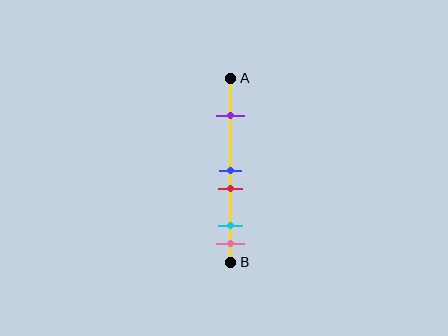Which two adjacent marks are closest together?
The blue and red marks are the closest adjacent pair.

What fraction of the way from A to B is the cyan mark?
The cyan mark is approximately 80% (0.8) of the way from A to B.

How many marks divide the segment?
There are 5 marks dividing the segment.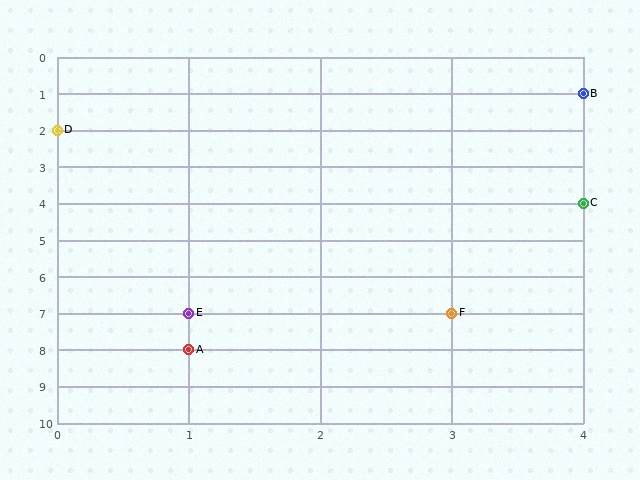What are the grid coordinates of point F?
Point F is at grid coordinates (3, 7).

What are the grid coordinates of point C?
Point C is at grid coordinates (4, 4).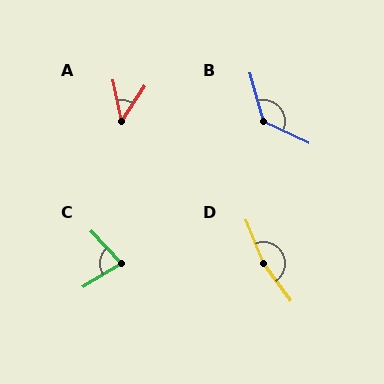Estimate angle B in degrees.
Approximately 130 degrees.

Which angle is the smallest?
A, at approximately 46 degrees.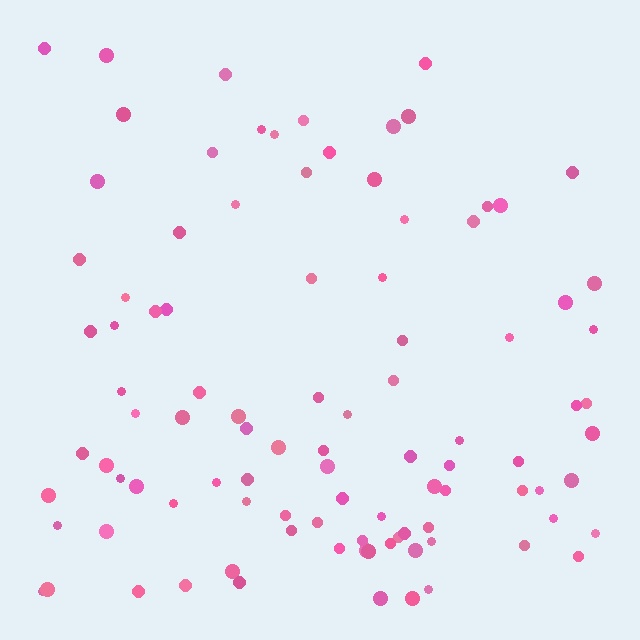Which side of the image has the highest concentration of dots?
The bottom.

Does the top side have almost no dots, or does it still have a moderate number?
Still a moderate number, just noticeably fewer than the bottom.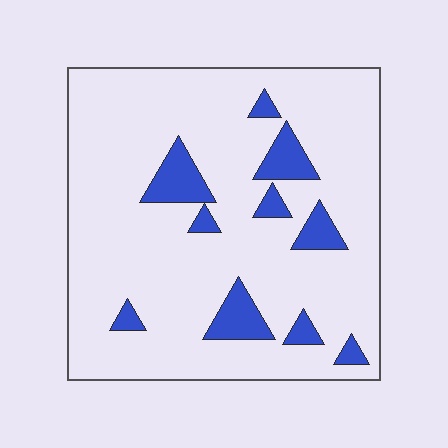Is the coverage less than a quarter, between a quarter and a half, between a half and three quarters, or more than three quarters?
Less than a quarter.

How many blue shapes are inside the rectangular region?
10.